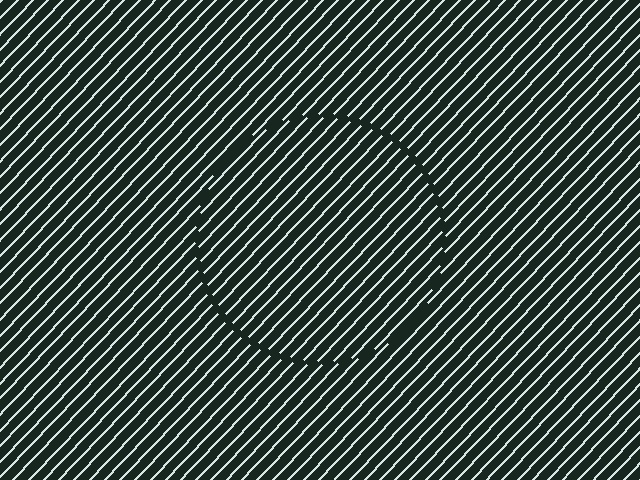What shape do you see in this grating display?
An illusory circle. The interior of the shape contains the same grating, shifted by half a period — the contour is defined by the phase discontinuity where line-ends from the inner and outer gratings abut.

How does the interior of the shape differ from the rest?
The interior of the shape contains the same grating, shifted by half a period — the contour is defined by the phase discontinuity where line-ends from the inner and outer gratings abut.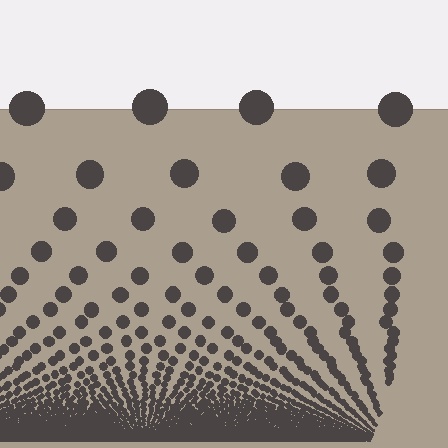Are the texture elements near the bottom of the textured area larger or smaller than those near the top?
Smaller. The gradient is inverted — elements near the bottom are smaller and denser.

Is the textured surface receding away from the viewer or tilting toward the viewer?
The surface appears to tilt toward the viewer. Texture elements get larger and sparser toward the top.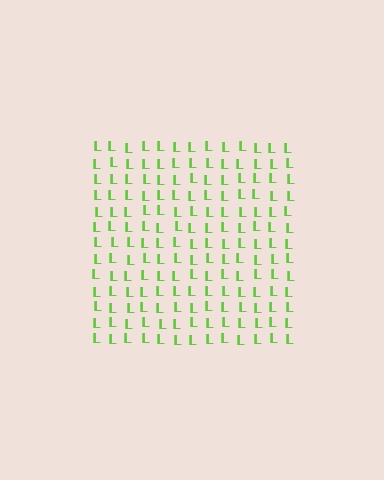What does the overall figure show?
The overall figure shows a square.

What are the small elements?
The small elements are letter L's.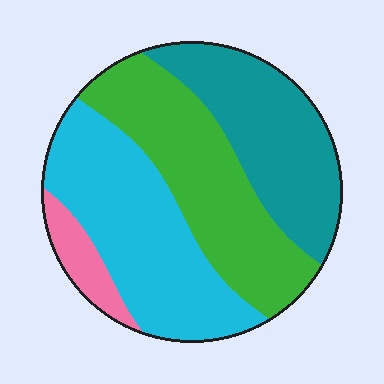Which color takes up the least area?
Pink, at roughly 5%.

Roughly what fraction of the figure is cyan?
Cyan covers about 35% of the figure.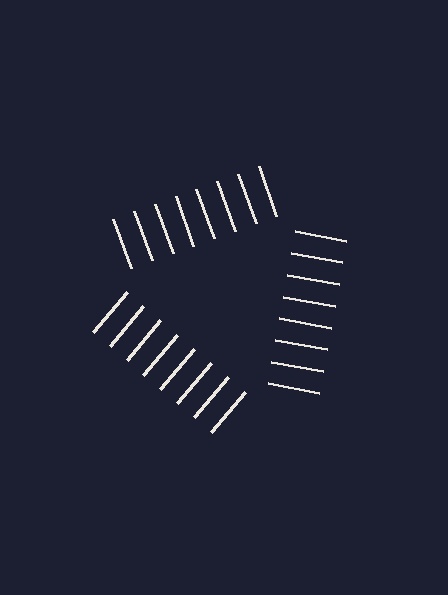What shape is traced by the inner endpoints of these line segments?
An illusory triangle — the line segments terminate on its edges but no continuous stroke is drawn.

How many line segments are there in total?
24 — 8 along each of the 3 edges.